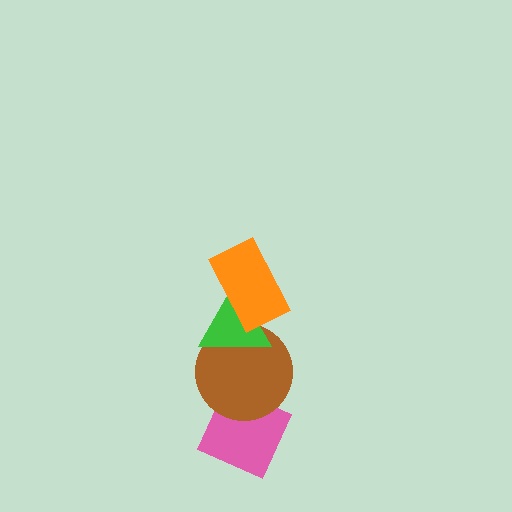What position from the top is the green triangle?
The green triangle is 2nd from the top.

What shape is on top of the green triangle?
The orange rectangle is on top of the green triangle.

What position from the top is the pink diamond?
The pink diamond is 4th from the top.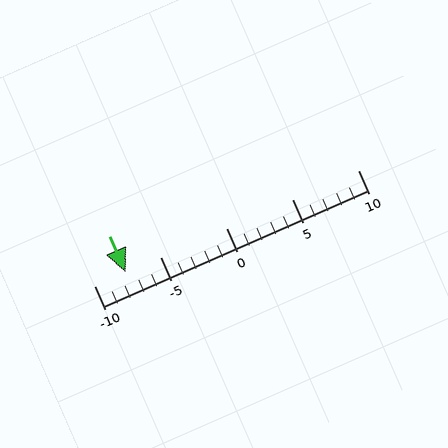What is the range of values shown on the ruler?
The ruler shows values from -10 to 10.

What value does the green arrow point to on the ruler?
The green arrow points to approximately -8.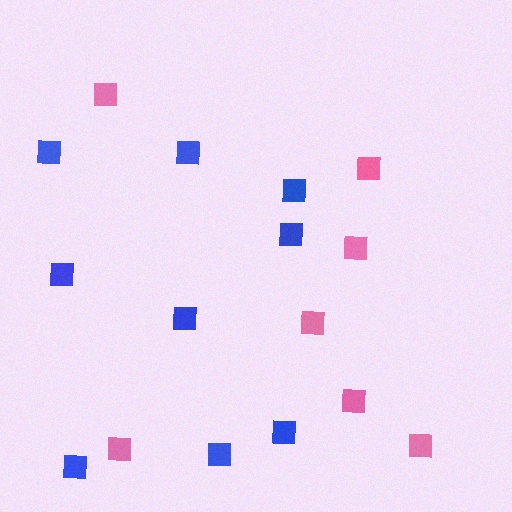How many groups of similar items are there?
There are 2 groups: one group of blue squares (9) and one group of pink squares (7).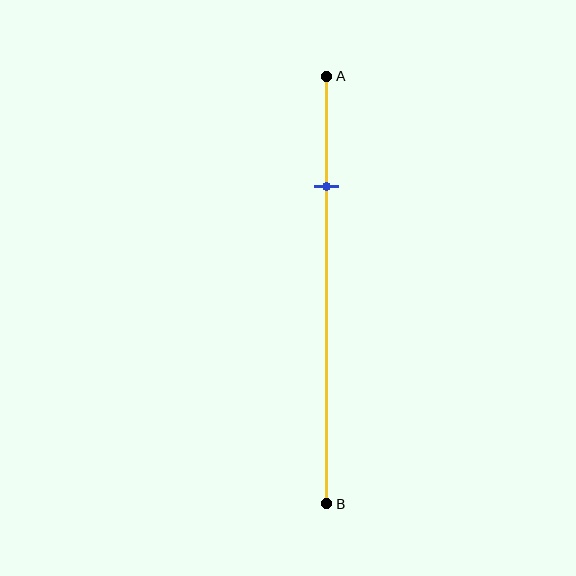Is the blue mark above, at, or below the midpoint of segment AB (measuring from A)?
The blue mark is above the midpoint of segment AB.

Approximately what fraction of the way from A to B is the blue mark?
The blue mark is approximately 25% of the way from A to B.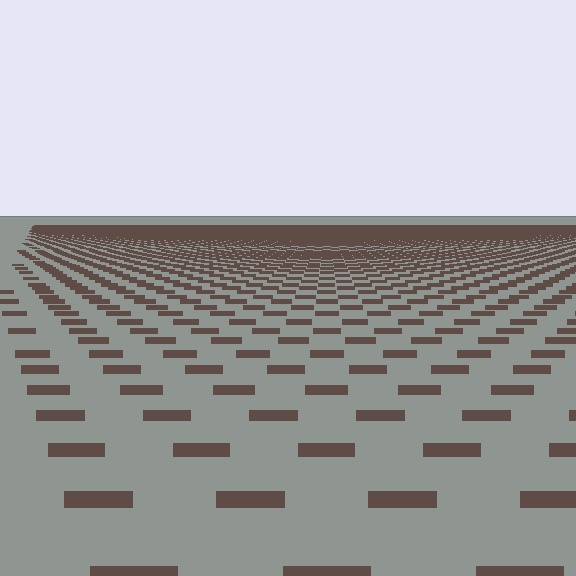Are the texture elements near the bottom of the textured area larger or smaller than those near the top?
Larger. Near the bottom, elements are closer to the viewer and appear at a bigger on-screen size.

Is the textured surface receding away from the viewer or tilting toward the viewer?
The surface is receding away from the viewer. Texture elements get smaller and denser toward the top.